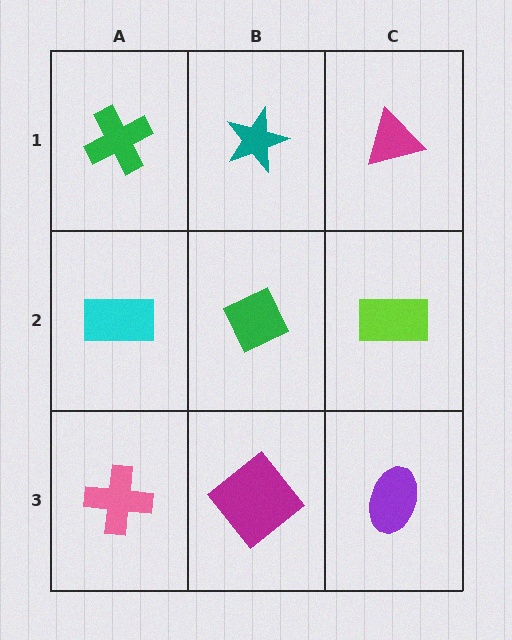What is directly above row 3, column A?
A cyan rectangle.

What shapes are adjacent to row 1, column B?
A green diamond (row 2, column B), a green cross (row 1, column A), a magenta triangle (row 1, column C).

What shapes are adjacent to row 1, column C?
A lime rectangle (row 2, column C), a teal star (row 1, column B).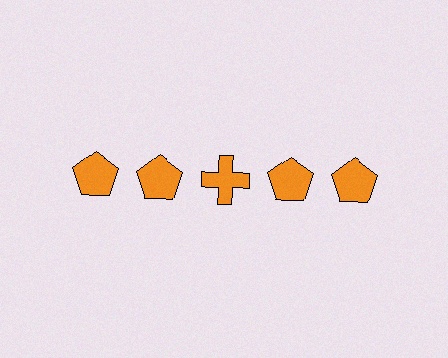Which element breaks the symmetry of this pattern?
The orange cross in the top row, center column breaks the symmetry. All other shapes are orange pentagons.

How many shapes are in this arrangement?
There are 5 shapes arranged in a grid pattern.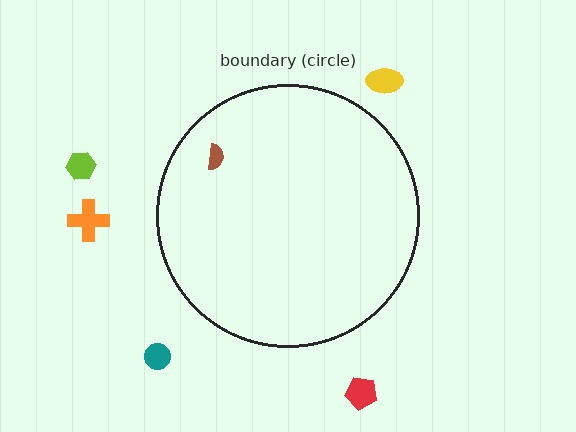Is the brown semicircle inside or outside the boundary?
Inside.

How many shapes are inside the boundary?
1 inside, 5 outside.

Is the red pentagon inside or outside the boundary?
Outside.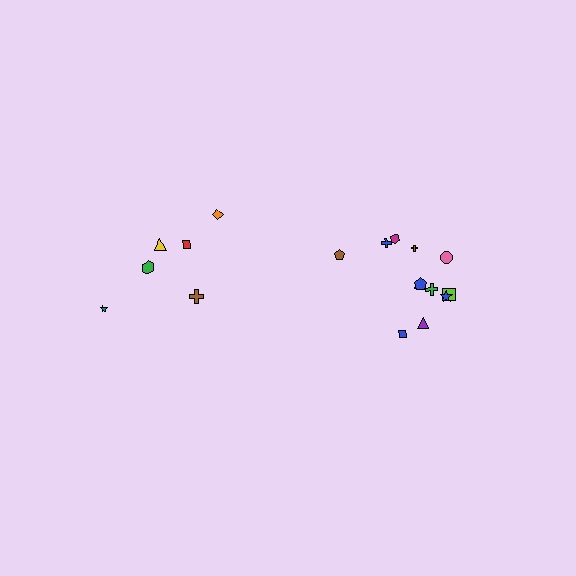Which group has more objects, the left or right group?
The right group.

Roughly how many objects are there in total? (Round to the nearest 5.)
Roughly 20 objects in total.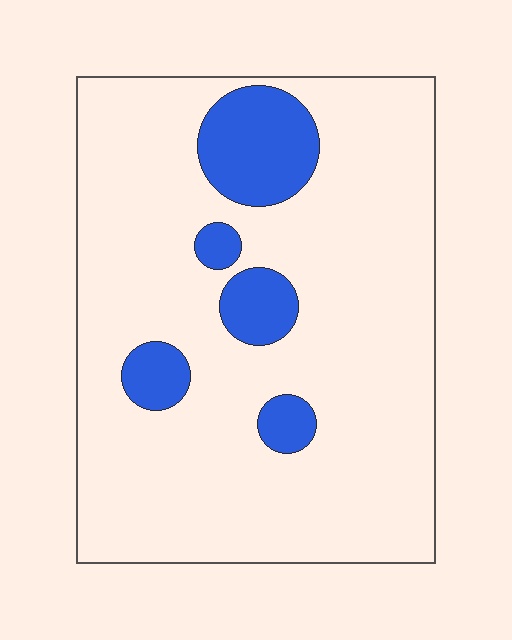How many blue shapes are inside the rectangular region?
5.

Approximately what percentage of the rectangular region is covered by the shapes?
Approximately 15%.